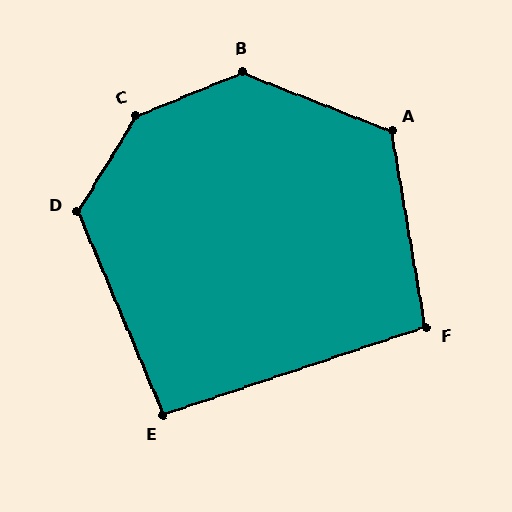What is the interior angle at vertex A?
Approximately 121 degrees (obtuse).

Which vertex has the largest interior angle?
C, at approximately 144 degrees.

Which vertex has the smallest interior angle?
E, at approximately 94 degrees.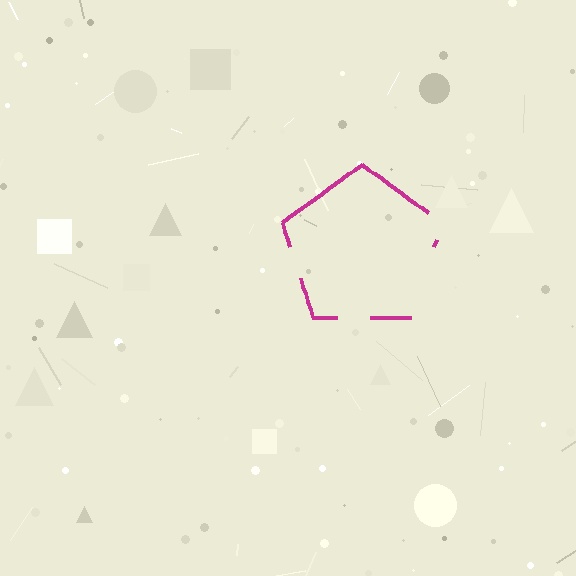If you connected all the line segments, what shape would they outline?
They would outline a pentagon.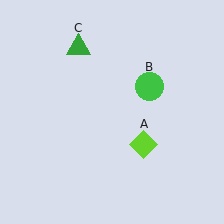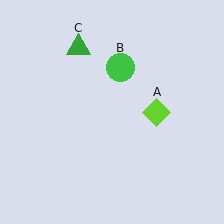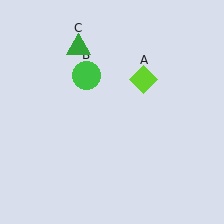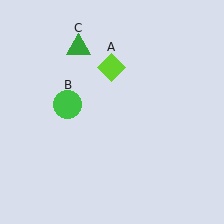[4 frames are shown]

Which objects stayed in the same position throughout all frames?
Green triangle (object C) remained stationary.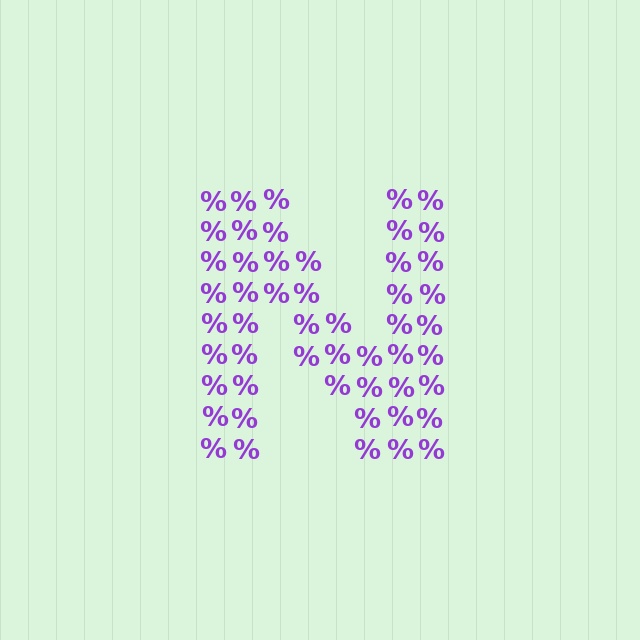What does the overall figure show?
The overall figure shows the letter N.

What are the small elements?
The small elements are percent signs.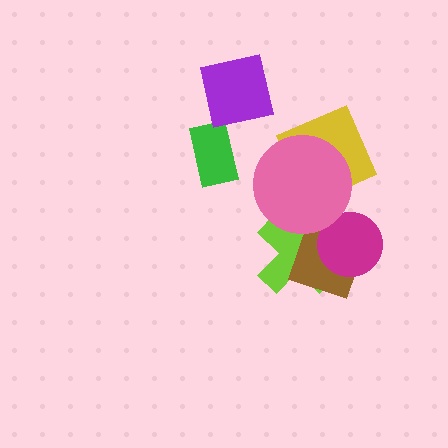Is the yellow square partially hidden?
Yes, it is partially covered by another shape.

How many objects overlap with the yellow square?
1 object overlaps with the yellow square.